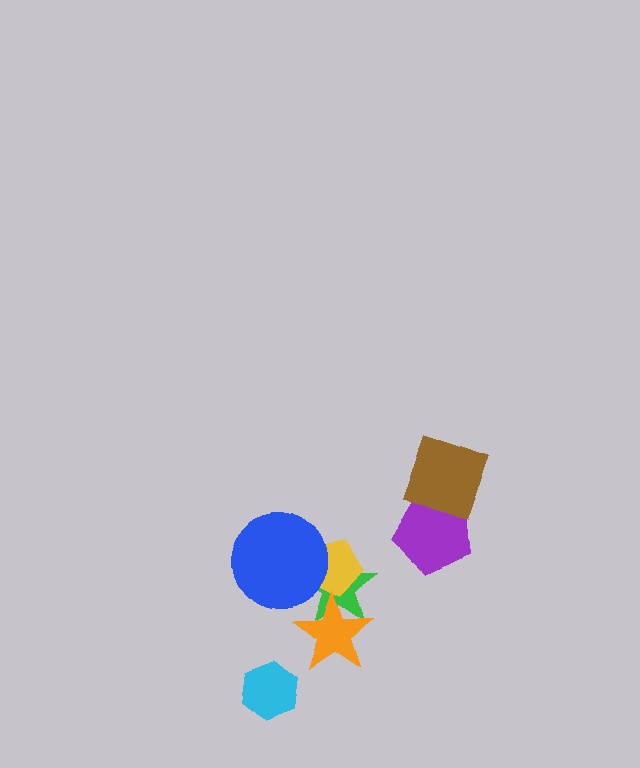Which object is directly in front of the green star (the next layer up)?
The yellow pentagon is directly in front of the green star.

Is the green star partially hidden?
Yes, it is partially covered by another shape.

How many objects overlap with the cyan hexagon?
0 objects overlap with the cyan hexagon.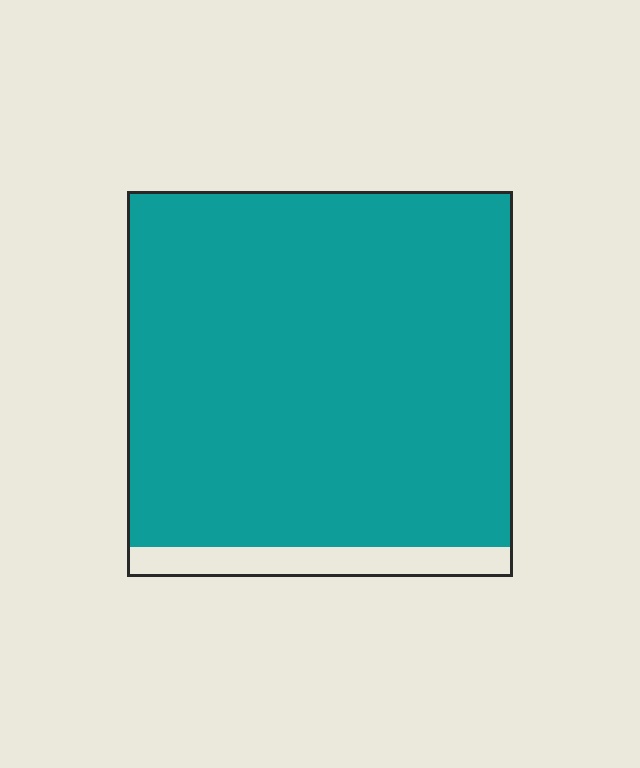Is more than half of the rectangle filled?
Yes.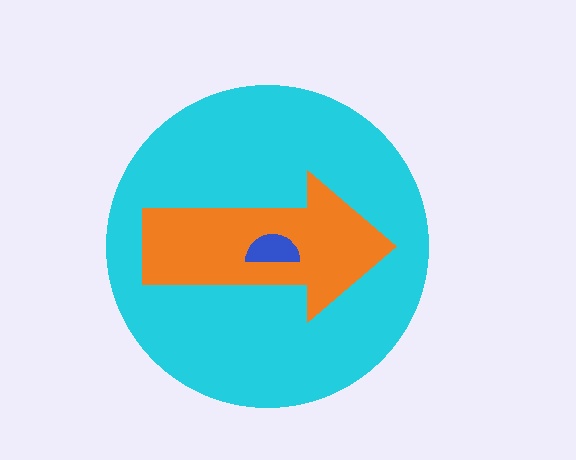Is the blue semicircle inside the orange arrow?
Yes.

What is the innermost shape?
The blue semicircle.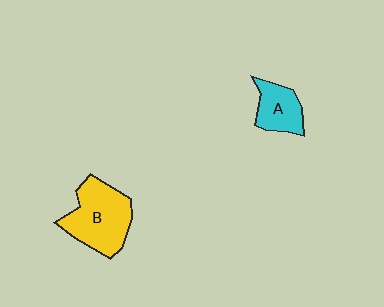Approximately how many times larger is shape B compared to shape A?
Approximately 1.8 times.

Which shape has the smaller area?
Shape A (cyan).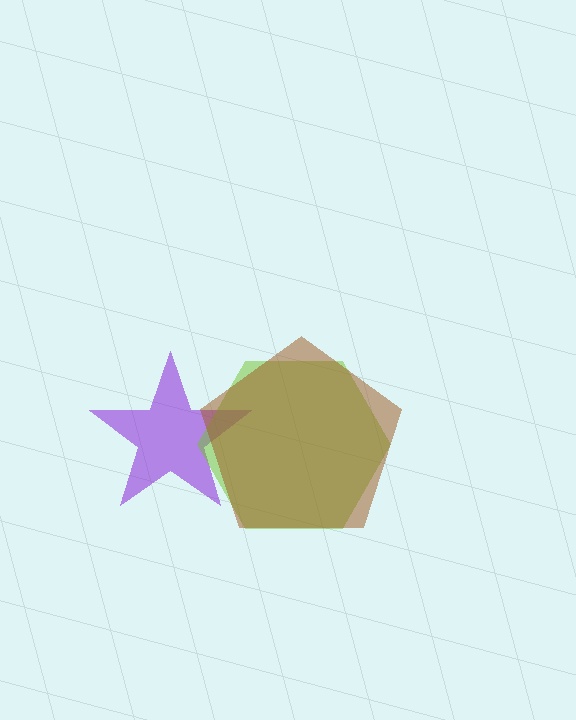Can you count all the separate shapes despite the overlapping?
Yes, there are 3 separate shapes.